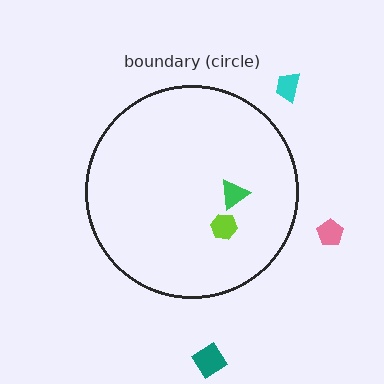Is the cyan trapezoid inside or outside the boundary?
Outside.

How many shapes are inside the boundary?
2 inside, 3 outside.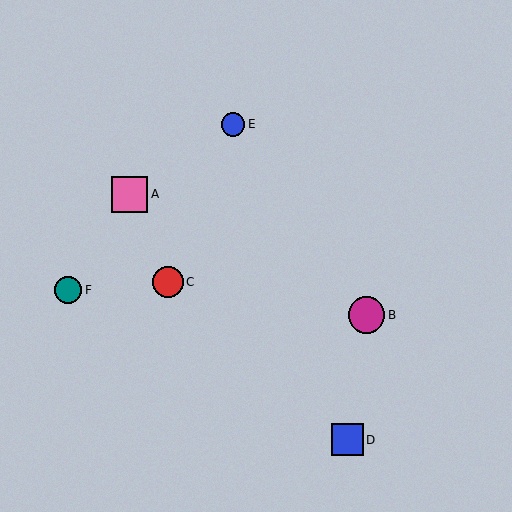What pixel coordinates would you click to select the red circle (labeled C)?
Click at (168, 282) to select the red circle C.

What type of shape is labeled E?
Shape E is a blue circle.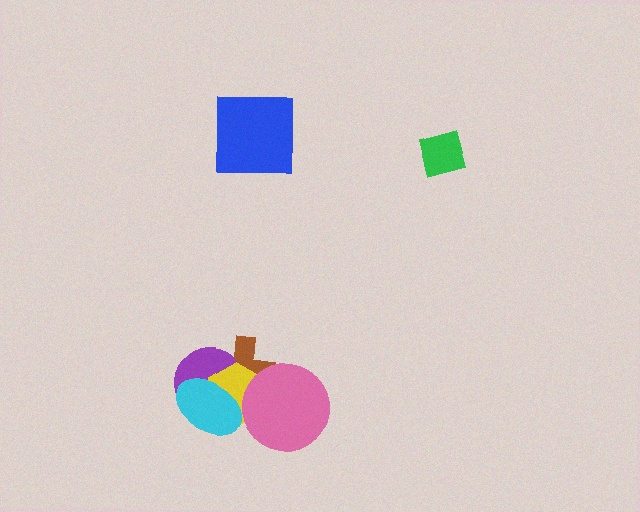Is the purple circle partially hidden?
Yes, it is partially covered by another shape.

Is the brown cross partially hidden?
Yes, it is partially covered by another shape.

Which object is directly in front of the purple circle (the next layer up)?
The yellow hexagon is directly in front of the purple circle.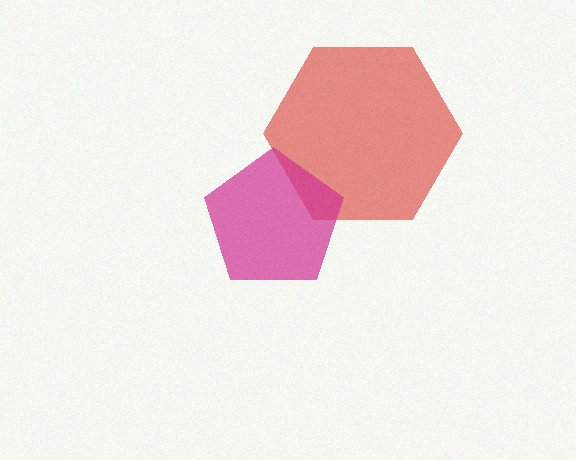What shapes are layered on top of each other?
The layered shapes are: a red hexagon, a magenta pentagon.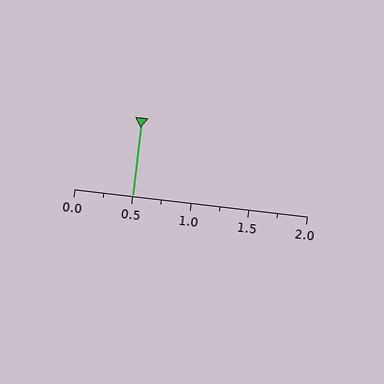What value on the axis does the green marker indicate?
The marker indicates approximately 0.5.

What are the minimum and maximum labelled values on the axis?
The axis runs from 0.0 to 2.0.